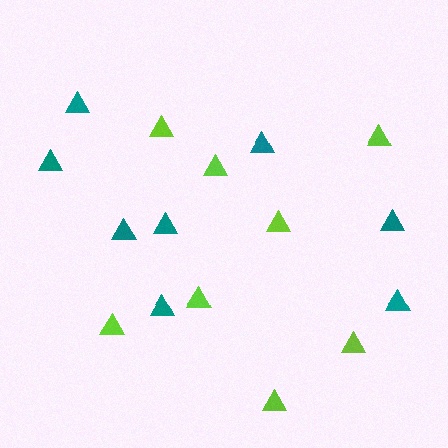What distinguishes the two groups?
There are 2 groups: one group of teal triangles (8) and one group of lime triangles (8).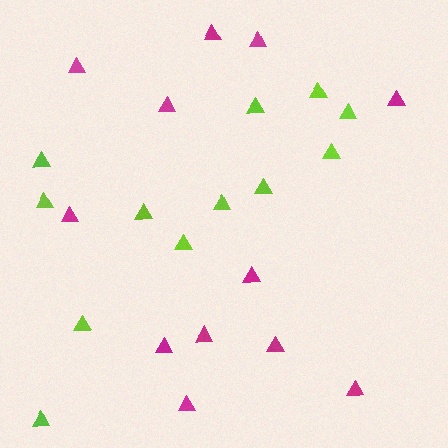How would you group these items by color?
There are 2 groups: one group of lime triangles (12) and one group of magenta triangles (12).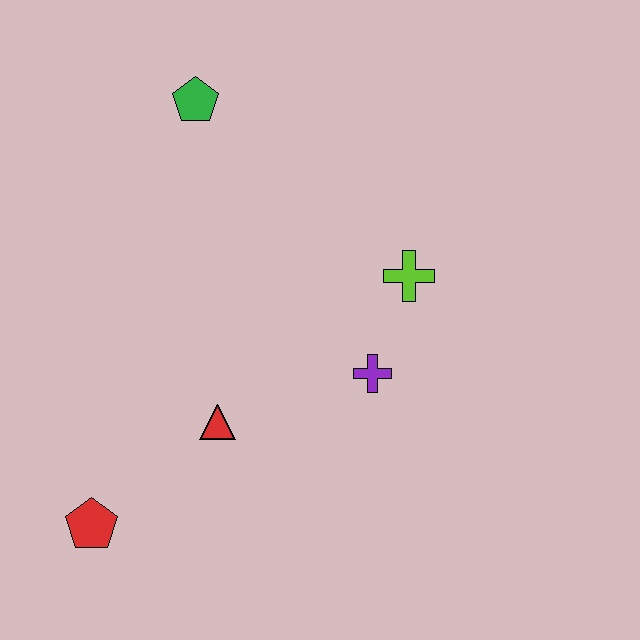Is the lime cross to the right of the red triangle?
Yes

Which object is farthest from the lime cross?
The red pentagon is farthest from the lime cross.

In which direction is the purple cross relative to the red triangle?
The purple cross is to the right of the red triangle.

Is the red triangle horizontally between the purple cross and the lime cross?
No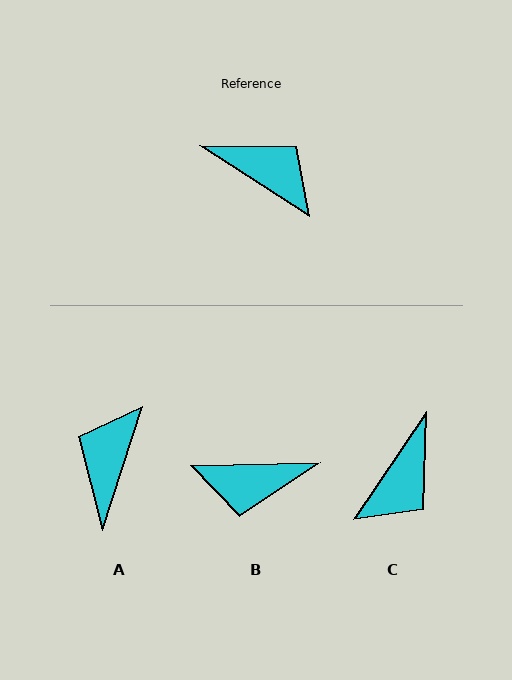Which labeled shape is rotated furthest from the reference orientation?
B, about 146 degrees away.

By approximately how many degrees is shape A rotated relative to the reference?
Approximately 105 degrees counter-clockwise.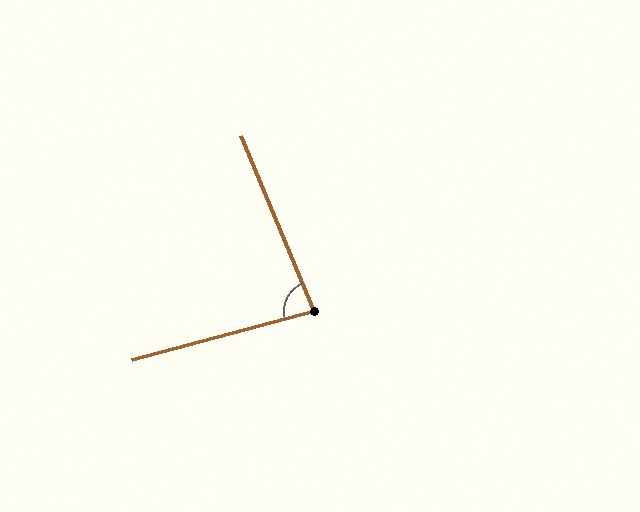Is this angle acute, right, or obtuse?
It is acute.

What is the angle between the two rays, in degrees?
Approximately 82 degrees.